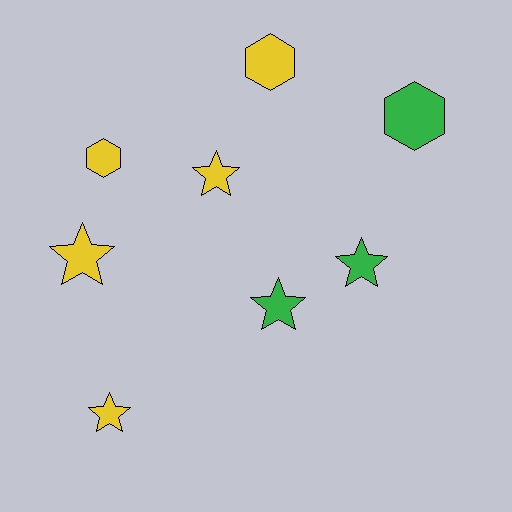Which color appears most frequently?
Yellow, with 5 objects.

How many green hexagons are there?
There is 1 green hexagon.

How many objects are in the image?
There are 8 objects.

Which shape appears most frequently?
Star, with 5 objects.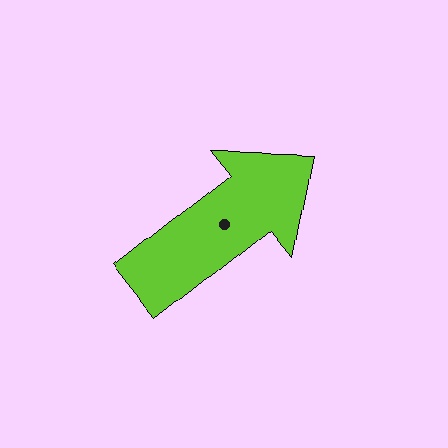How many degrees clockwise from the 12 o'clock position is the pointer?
Approximately 51 degrees.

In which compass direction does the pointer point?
Northeast.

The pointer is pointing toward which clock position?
Roughly 2 o'clock.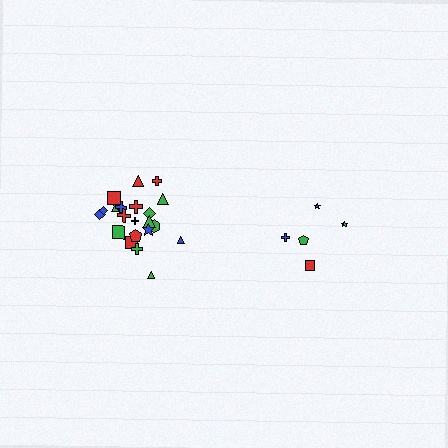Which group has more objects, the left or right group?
The left group.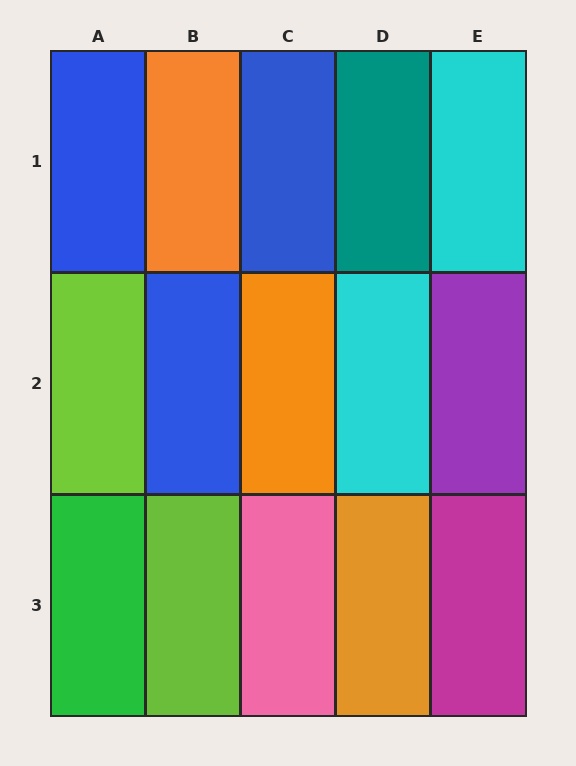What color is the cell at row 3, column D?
Orange.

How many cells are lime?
2 cells are lime.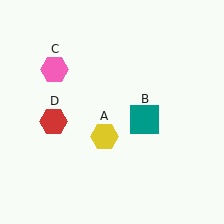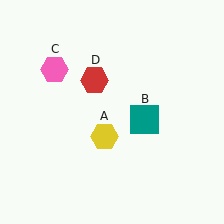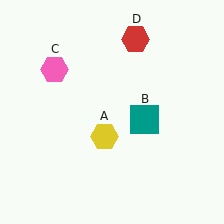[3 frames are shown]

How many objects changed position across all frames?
1 object changed position: red hexagon (object D).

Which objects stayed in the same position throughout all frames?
Yellow hexagon (object A) and teal square (object B) and pink hexagon (object C) remained stationary.